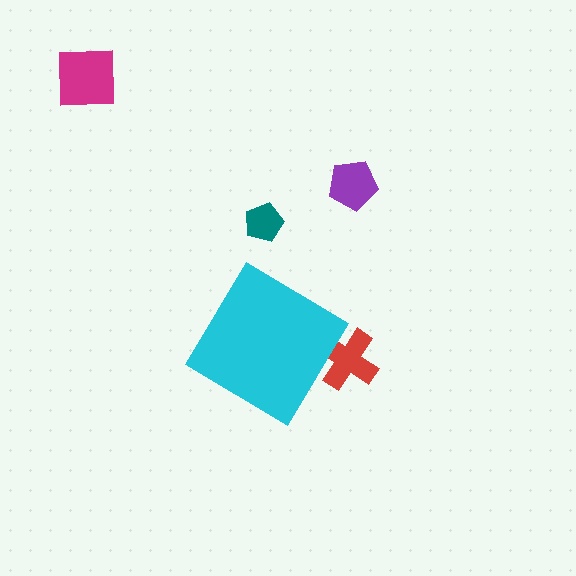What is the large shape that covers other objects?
A cyan diamond.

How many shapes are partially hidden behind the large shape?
1 shape is partially hidden.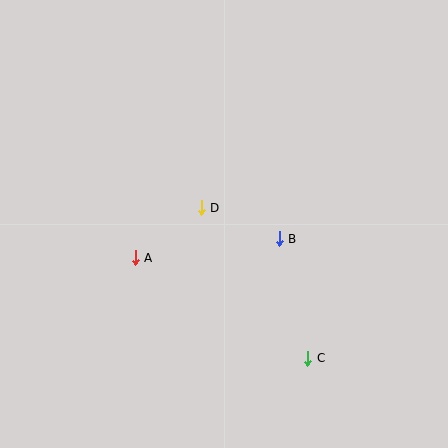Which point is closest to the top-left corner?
Point D is closest to the top-left corner.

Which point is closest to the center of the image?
Point D at (201, 208) is closest to the center.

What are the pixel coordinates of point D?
Point D is at (201, 208).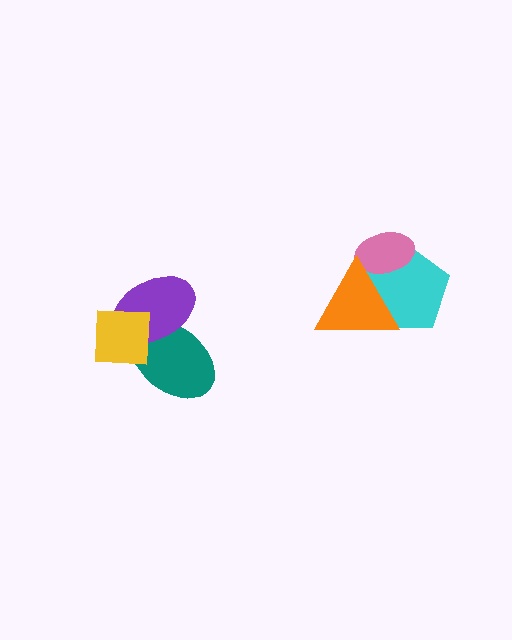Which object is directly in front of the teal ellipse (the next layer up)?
The purple ellipse is directly in front of the teal ellipse.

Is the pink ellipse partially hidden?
Yes, it is partially covered by another shape.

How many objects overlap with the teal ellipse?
2 objects overlap with the teal ellipse.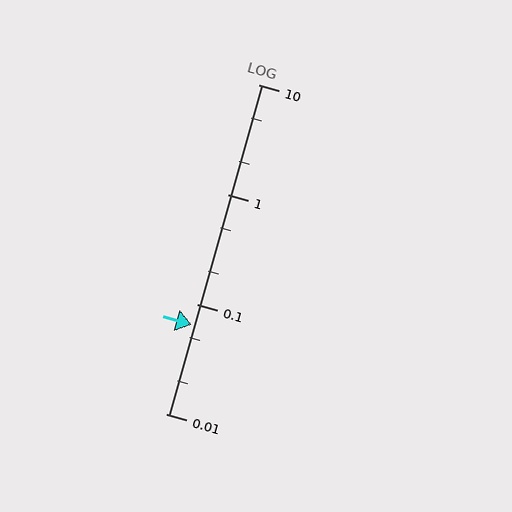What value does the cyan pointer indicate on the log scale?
The pointer indicates approximately 0.065.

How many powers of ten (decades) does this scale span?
The scale spans 3 decades, from 0.01 to 10.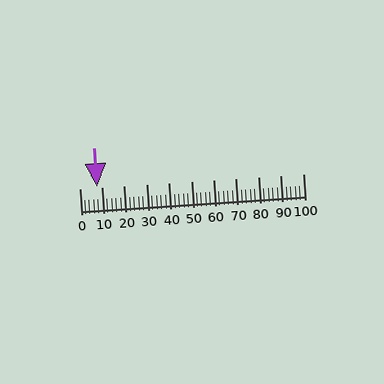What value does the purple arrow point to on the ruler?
The purple arrow points to approximately 8.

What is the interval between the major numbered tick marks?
The major tick marks are spaced 10 units apart.